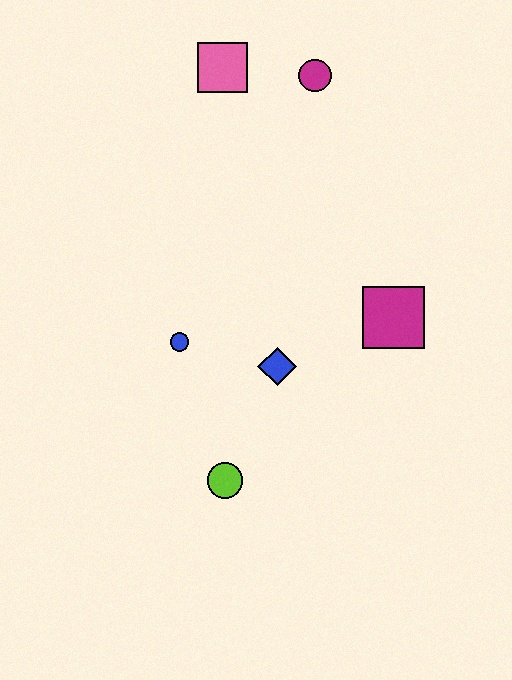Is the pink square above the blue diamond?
Yes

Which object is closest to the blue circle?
The blue diamond is closest to the blue circle.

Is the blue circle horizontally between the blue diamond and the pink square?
No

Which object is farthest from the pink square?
The lime circle is farthest from the pink square.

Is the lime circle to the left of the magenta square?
Yes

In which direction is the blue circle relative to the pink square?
The blue circle is below the pink square.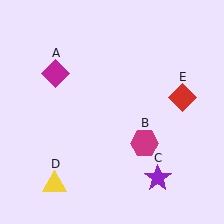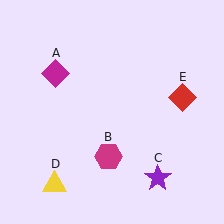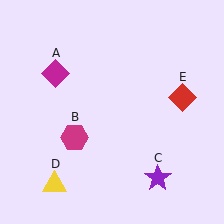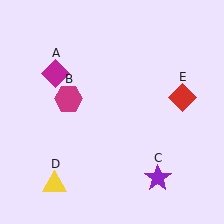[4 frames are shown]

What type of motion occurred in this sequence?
The magenta hexagon (object B) rotated clockwise around the center of the scene.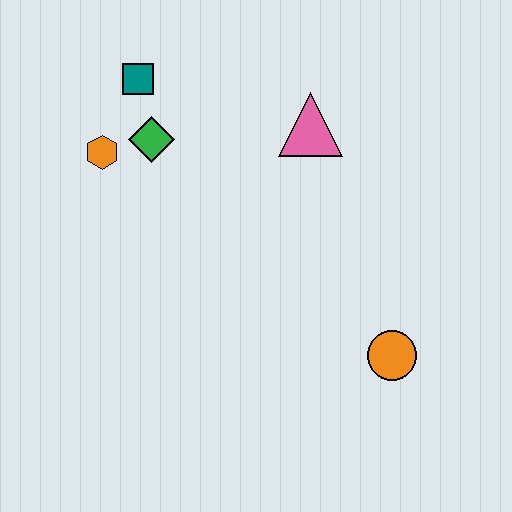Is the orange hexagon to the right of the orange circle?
No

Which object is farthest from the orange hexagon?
The orange circle is farthest from the orange hexagon.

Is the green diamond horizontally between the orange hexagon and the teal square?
No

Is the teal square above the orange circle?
Yes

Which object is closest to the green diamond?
The orange hexagon is closest to the green diamond.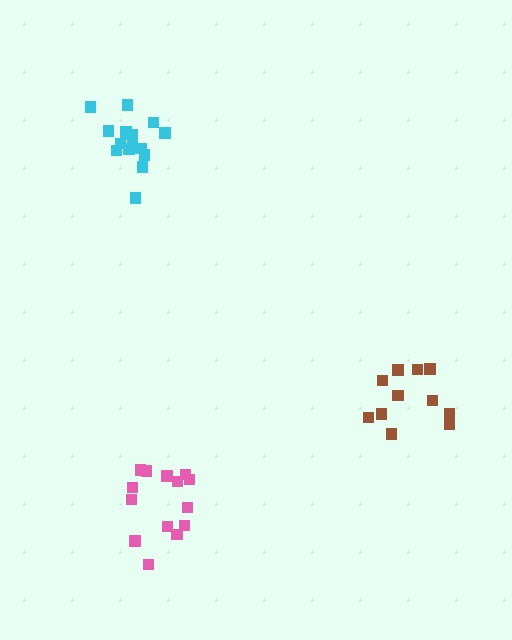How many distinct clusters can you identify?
There are 3 distinct clusters.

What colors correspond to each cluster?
The clusters are colored: pink, brown, cyan.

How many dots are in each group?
Group 1: 14 dots, Group 2: 11 dots, Group 3: 15 dots (40 total).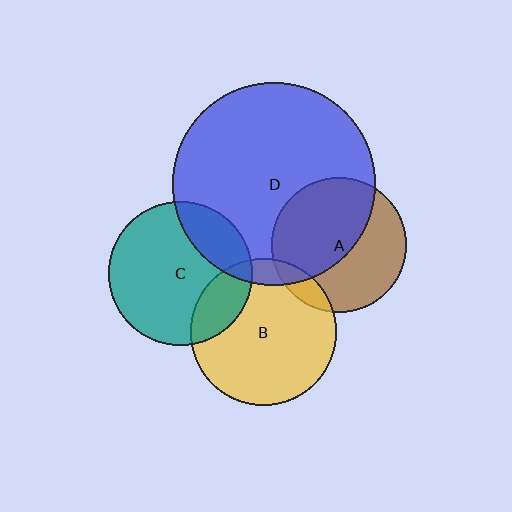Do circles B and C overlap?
Yes.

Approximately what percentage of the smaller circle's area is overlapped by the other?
Approximately 20%.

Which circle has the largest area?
Circle D (blue).